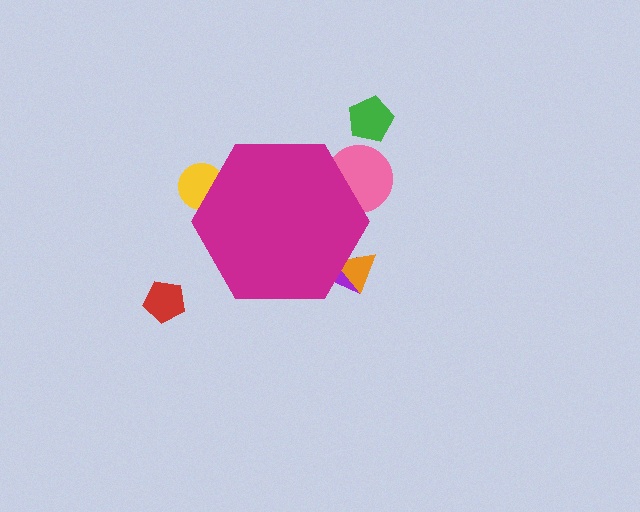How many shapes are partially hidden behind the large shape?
4 shapes are partially hidden.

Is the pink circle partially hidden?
Yes, the pink circle is partially hidden behind the magenta hexagon.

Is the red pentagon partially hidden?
No, the red pentagon is fully visible.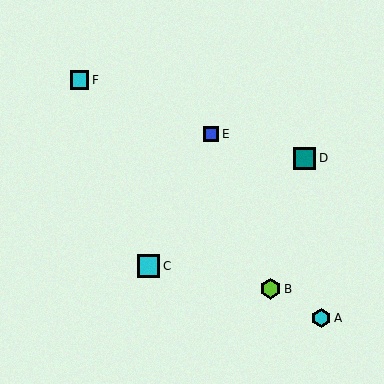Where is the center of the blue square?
The center of the blue square is at (211, 134).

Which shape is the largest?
The cyan square (labeled C) is the largest.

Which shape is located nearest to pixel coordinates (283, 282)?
The lime hexagon (labeled B) at (270, 289) is nearest to that location.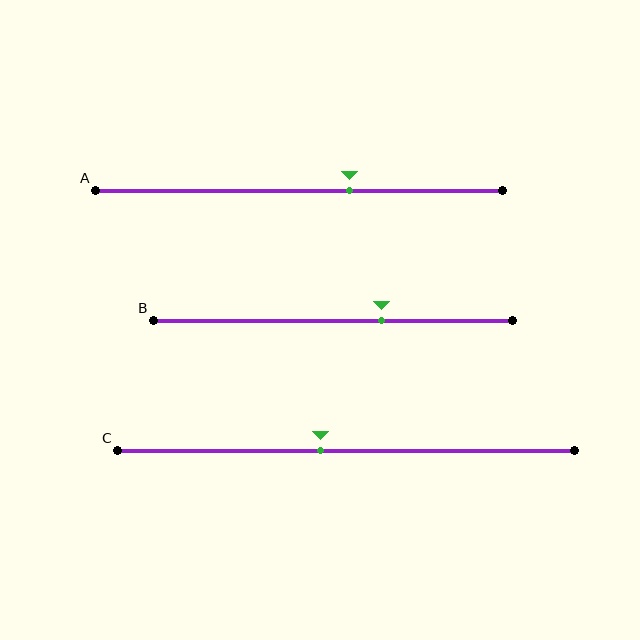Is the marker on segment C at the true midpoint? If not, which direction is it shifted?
No, the marker on segment C is shifted to the left by about 6% of the segment length.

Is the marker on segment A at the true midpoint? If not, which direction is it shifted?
No, the marker on segment A is shifted to the right by about 12% of the segment length.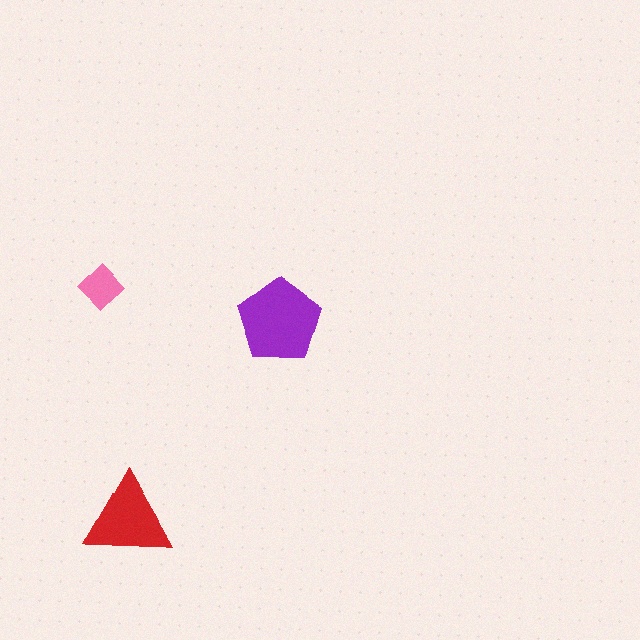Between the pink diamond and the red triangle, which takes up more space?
The red triangle.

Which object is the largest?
The purple pentagon.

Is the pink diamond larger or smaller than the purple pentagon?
Smaller.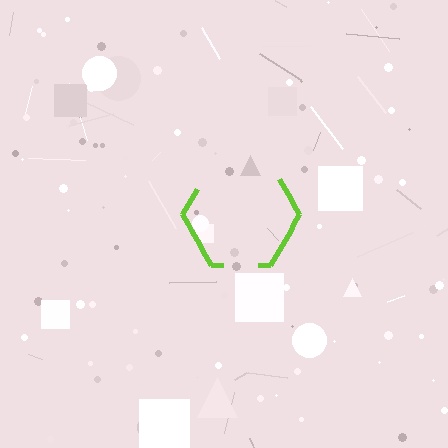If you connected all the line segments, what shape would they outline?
They would outline a hexagon.